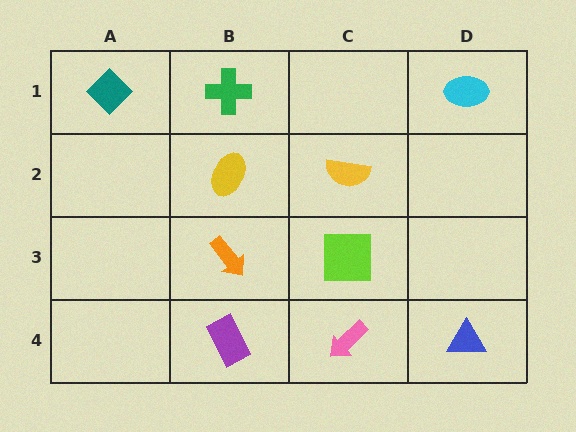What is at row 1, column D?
A cyan ellipse.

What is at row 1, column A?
A teal diamond.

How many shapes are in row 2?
2 shapes.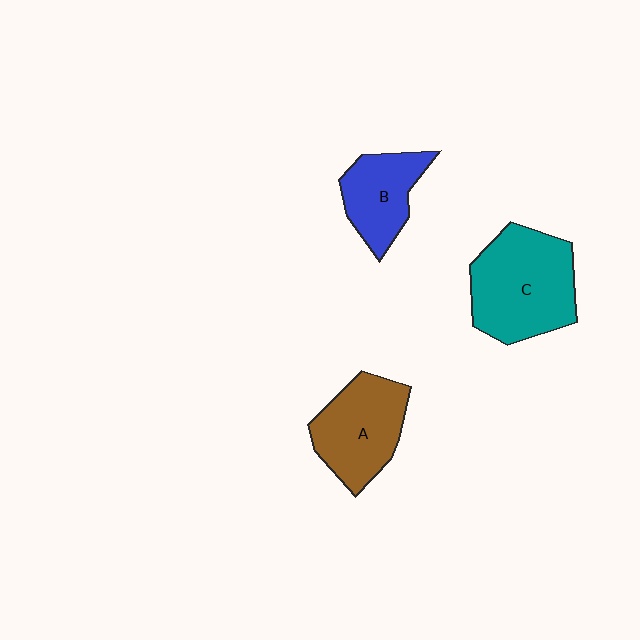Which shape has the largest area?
Shape C (teal).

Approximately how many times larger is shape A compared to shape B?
Approximately 1.3 times.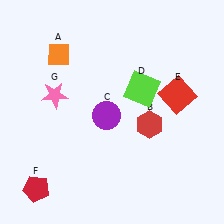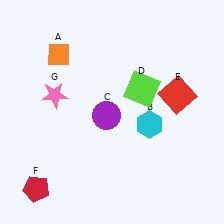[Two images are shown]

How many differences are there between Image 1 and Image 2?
There is 1 difference between the two images.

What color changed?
The hexagon (B) changed from red in Image 1 to cyan in Image 2.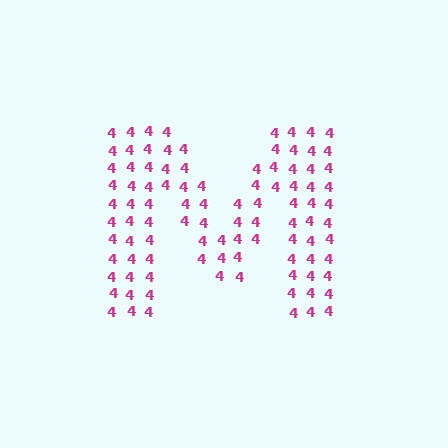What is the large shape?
The large shape is the letter M.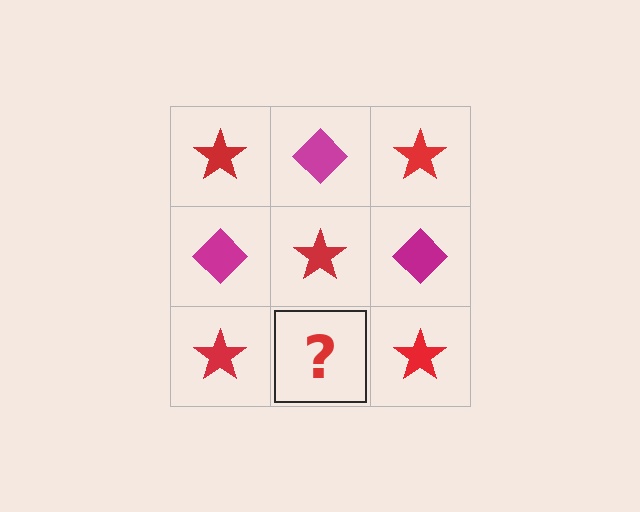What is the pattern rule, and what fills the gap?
The rule is that it alternates red star and magenta diamond in a checkerboard pattern. The gap should be filled with a magenta diamond.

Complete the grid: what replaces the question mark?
The question mark should be replaced with a magenta diamond.